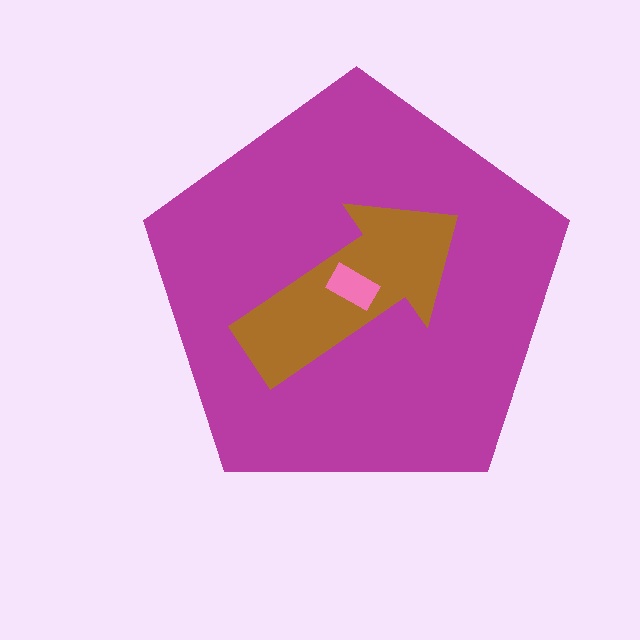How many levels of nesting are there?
3.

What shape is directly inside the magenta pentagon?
The brown arrow.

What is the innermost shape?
The pink rectangle.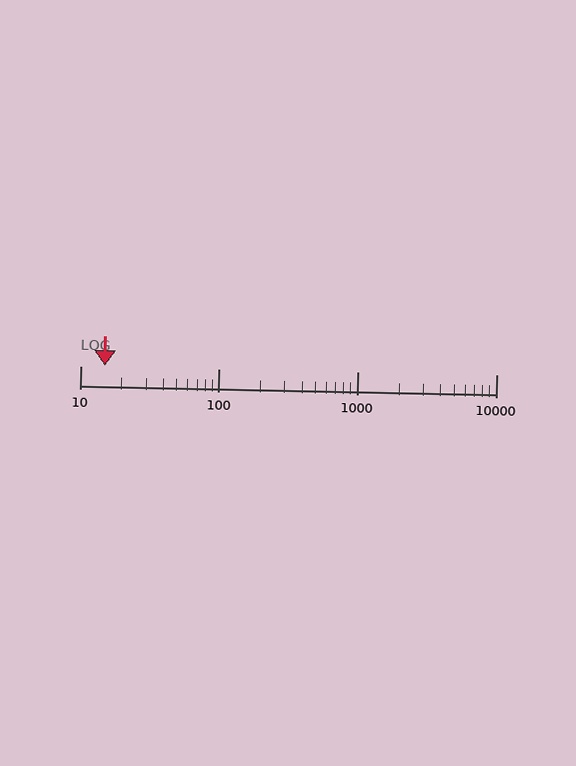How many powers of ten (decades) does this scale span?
The scale spans 3 decades, from 10 to 10000.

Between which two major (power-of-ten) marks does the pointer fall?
The pointer is between 10 and 100.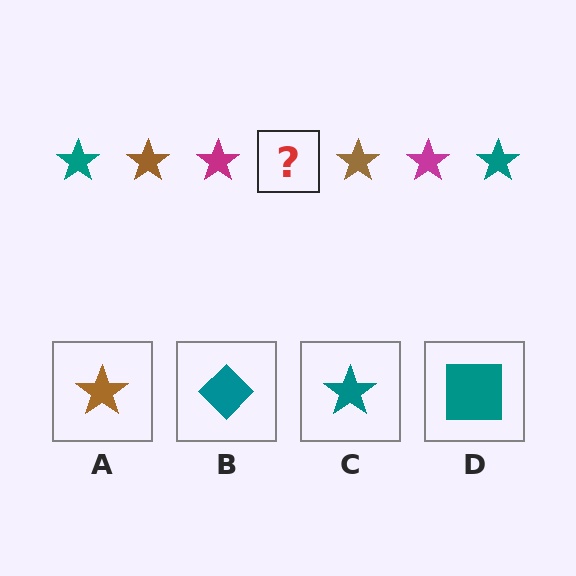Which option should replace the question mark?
Option C.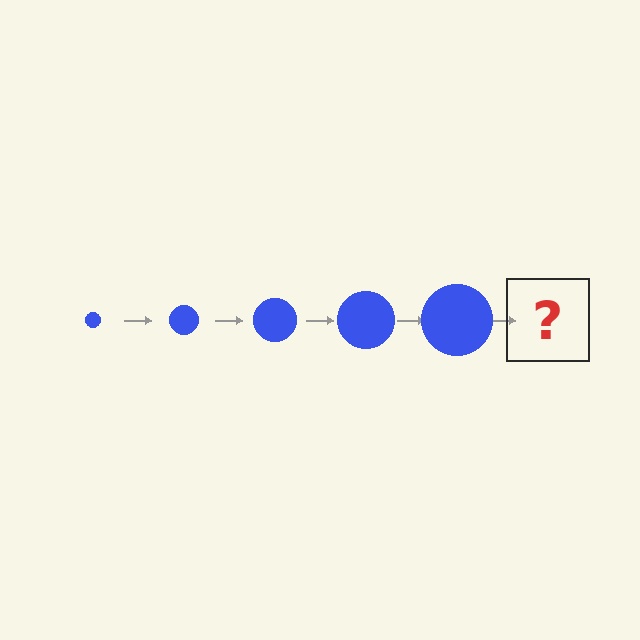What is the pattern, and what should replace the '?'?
The pattern is that the circle gets progressively larger each step. The '?' should be a blue circle, larger than the previous one.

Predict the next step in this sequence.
The next step is a blue circle, larger than the previous one.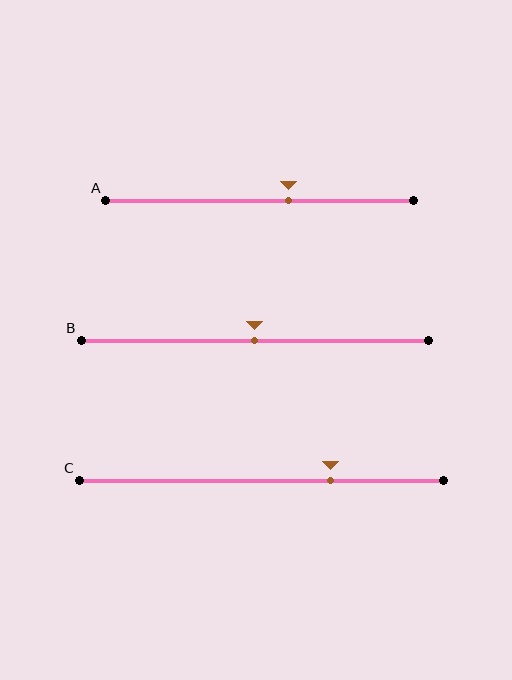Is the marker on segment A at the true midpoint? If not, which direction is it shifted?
No, the marker on segment A is shifted to the right by about 9% of the segment length.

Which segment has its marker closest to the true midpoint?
Segment B has its marker closest to the true midpoint.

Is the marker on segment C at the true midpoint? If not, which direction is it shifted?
No, the marker on segment C is shifted to the right by about 19% of the segment length.